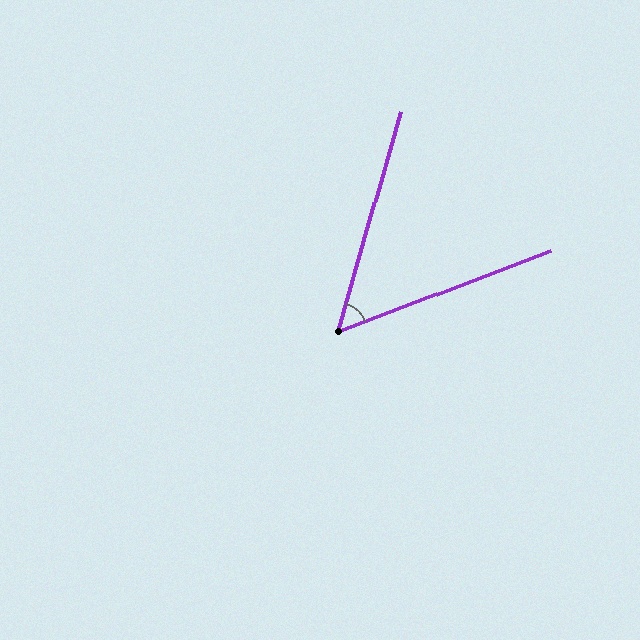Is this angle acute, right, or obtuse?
It is acute.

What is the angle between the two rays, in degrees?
Approximately 53 degrees.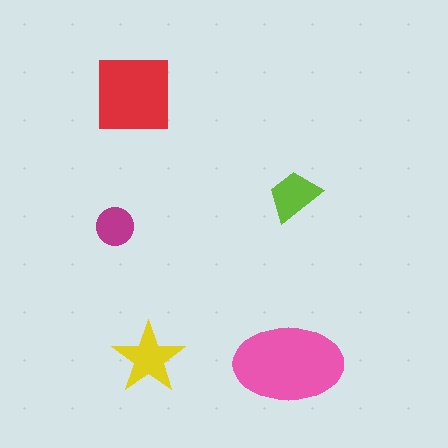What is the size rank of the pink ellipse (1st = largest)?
1st.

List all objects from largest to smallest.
The pink ellipse, the red square, the yellow star, the lime trapezoid, the magenta circle.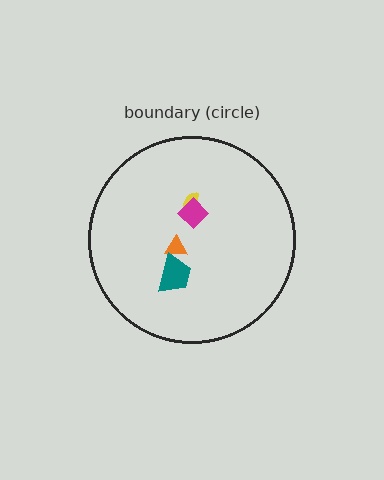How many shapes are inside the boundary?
4 inside, 0 outside.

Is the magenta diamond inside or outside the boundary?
Inside.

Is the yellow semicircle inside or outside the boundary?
Inside.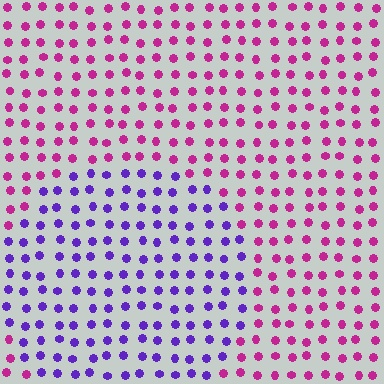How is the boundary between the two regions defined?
The boundary is defined purely by a slight shift in hue (about 55 degrees). Spacing, size, and orientation are identical on both sides.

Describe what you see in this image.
The image is filled with small magenta elements in a uniform arrangement. A circle-shaped region is visible where the elements are tinted to a slightly different hue, forming a subtle color boundary.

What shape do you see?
I see a circle.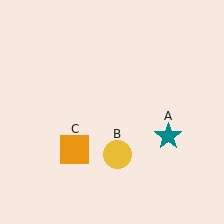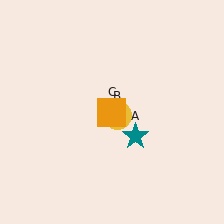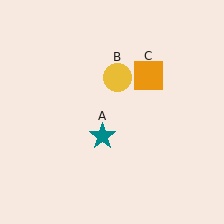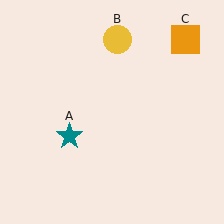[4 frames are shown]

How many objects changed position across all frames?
3 objects changed position: teal star (object A), yellow circle (object B), orange square (object C).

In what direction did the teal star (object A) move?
The teal star (object A) moved left.